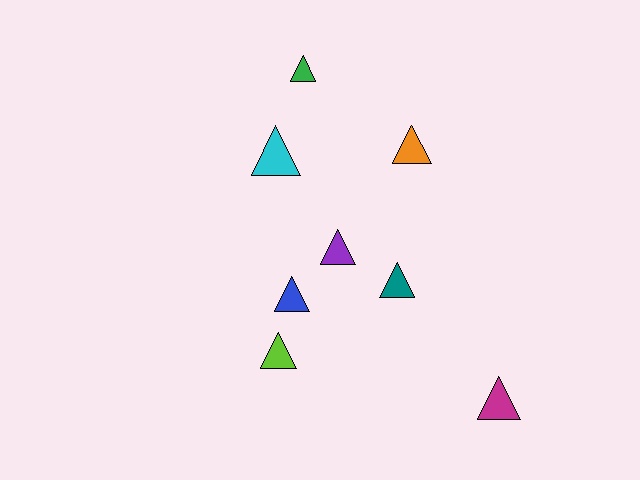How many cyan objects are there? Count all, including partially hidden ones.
There is 1 cyan object.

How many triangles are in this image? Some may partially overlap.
There are 8 triangles.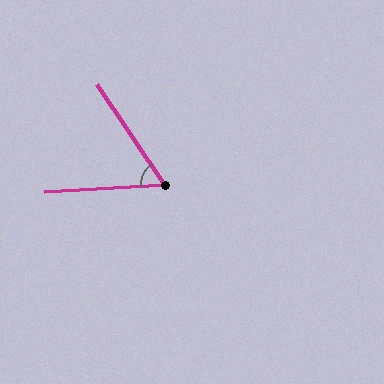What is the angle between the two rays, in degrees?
Approximately 59 degrees.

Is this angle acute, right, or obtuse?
It is acute.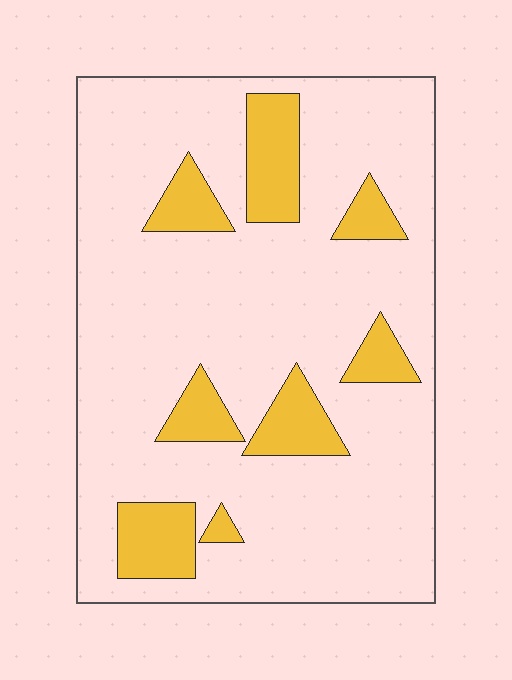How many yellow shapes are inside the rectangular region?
8.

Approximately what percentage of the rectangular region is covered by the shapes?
Approximately 15%.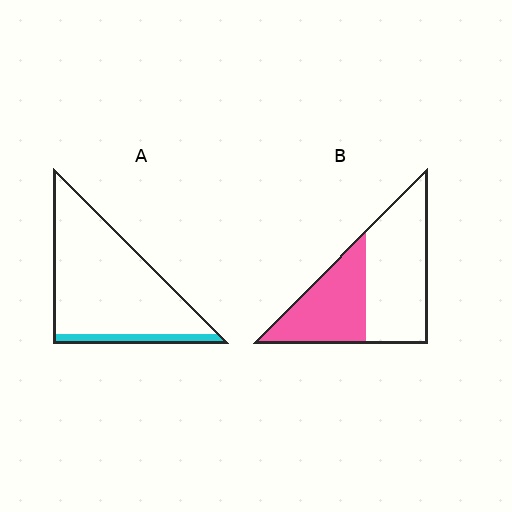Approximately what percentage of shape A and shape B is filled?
A is approximately 10% and B is approximately 40%.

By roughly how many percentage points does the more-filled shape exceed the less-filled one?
By roughly 30 percentage points (B over A).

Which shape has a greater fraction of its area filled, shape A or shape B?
Shape B.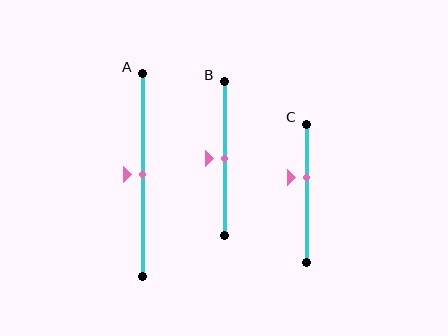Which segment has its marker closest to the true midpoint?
Segment A has its marker closest to the true midpoint.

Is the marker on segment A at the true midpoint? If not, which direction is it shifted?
Yes, the marker on segment A is at the true midpoint.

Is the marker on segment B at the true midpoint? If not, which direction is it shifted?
Yes, the marker on segment B is at the true midpoint.